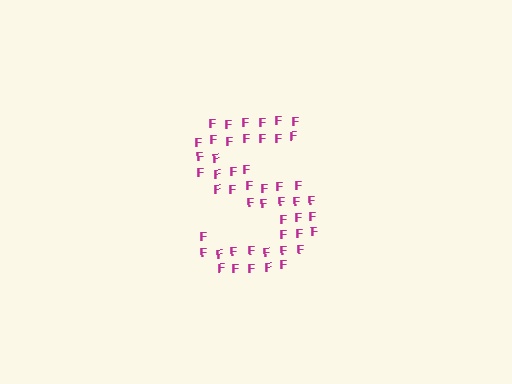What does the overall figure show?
The overall figure shows the letter S.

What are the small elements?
The small elements are letter F's.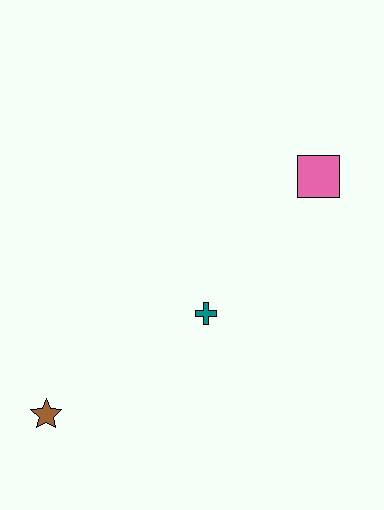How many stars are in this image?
There is 1 star.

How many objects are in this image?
There are 3 objects.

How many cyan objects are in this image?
There are no cyan objects.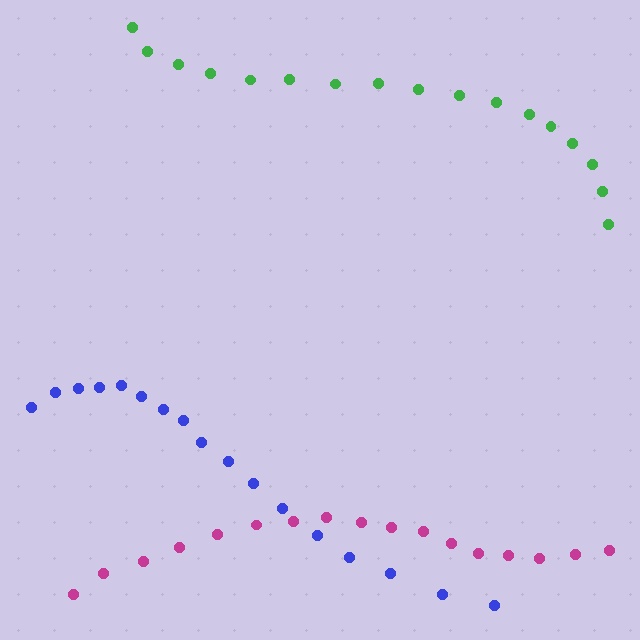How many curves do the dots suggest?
There are 3 distinct paths.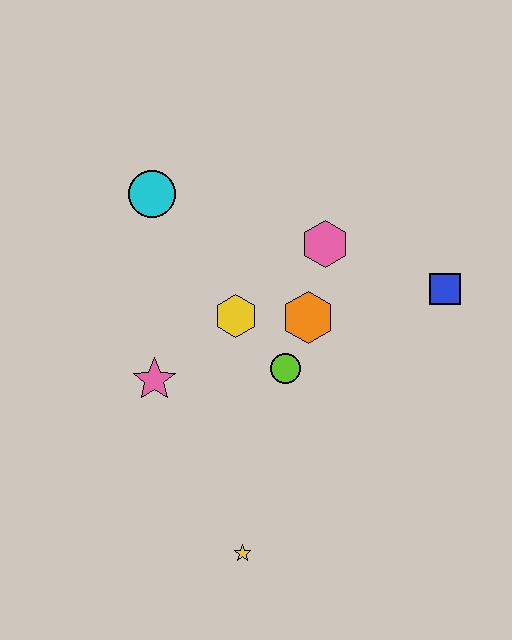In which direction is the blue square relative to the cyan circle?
The blue square is to the right of the cyan circle.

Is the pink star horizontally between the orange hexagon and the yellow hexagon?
No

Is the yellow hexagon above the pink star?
Yes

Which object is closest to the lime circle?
The orange hexagon is closest to the lime circle.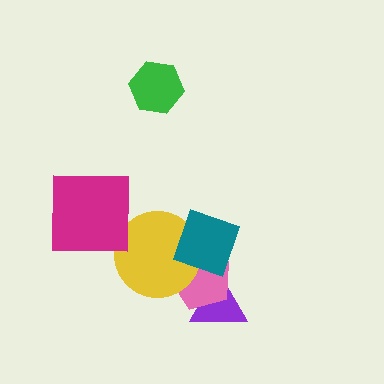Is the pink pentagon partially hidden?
Yes, it is partially covered by another shape.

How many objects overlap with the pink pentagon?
3 objects overlap with the pink pentagon.